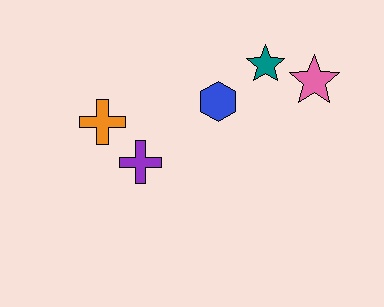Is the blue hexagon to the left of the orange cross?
No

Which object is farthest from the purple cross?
The pink star is farthest from the purple cross.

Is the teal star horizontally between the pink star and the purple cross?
Yes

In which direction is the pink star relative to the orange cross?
The pink star is to the right of the orange cross.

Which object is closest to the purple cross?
The orange cross is closest to the purple cross.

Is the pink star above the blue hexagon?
Yes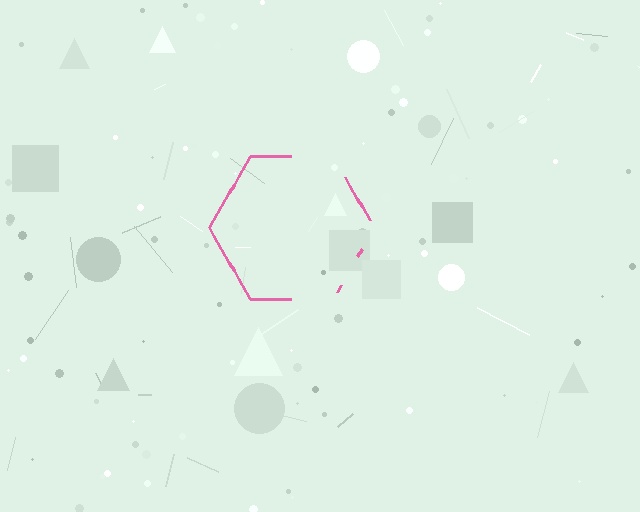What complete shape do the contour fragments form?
The contour fragments form a hexagon.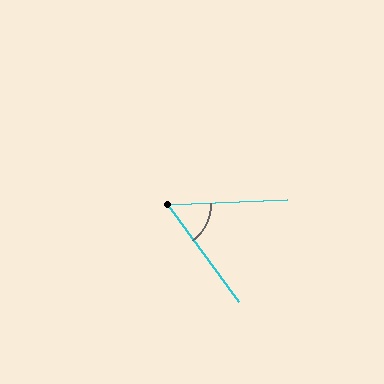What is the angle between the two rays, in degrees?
Approximately 56 degrees.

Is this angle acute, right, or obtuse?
It is acute.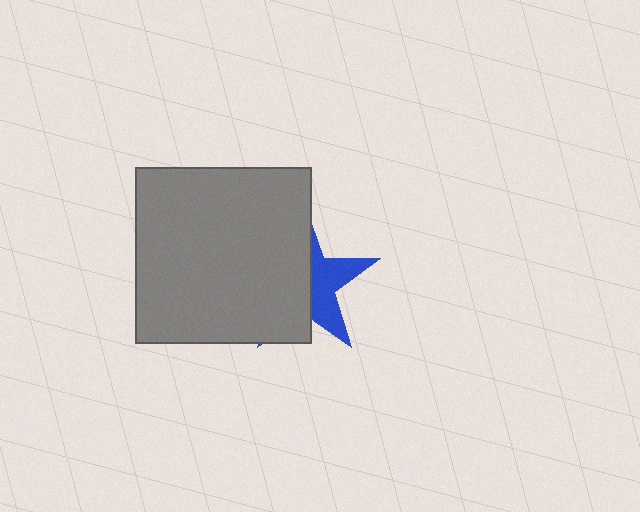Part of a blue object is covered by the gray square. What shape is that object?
It is a star.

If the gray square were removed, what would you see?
You would see the complete blue star.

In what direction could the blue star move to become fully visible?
The blue star could move right. That would shift it out from behind the gray square entirely.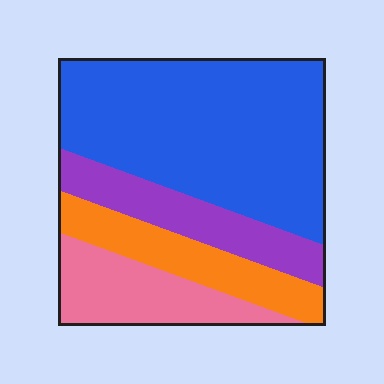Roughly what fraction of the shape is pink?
Pink covers 17% of the shape.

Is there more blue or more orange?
Blue.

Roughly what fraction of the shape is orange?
Orange takes up less than a quarter of the shape.